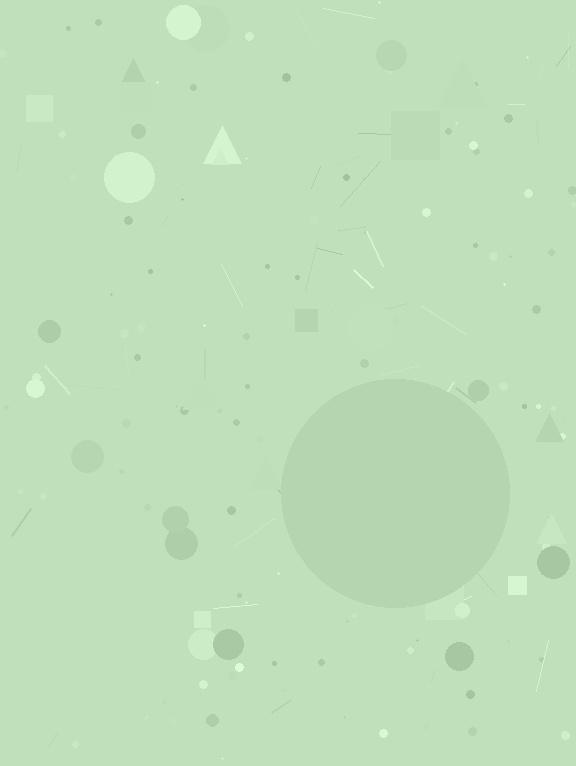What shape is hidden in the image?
A circle is hidden in the image.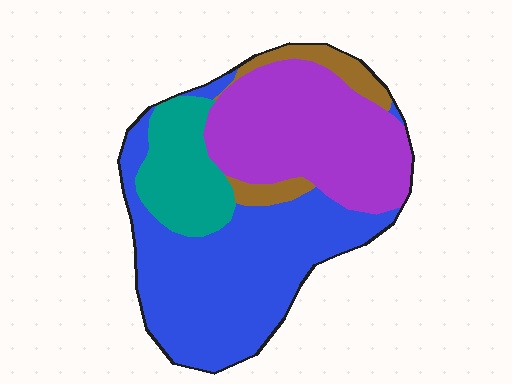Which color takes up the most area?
Blue, at roughly 45%.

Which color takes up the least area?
Brown, at roughly 10%.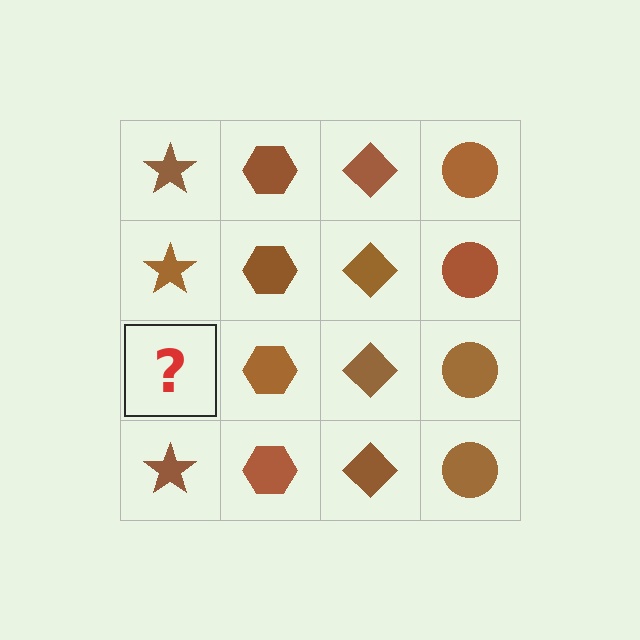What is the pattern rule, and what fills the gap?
The rule is that each column has a consistent shape. The gap should be filled with a brown star.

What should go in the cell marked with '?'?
The missing cell should contain a brown star.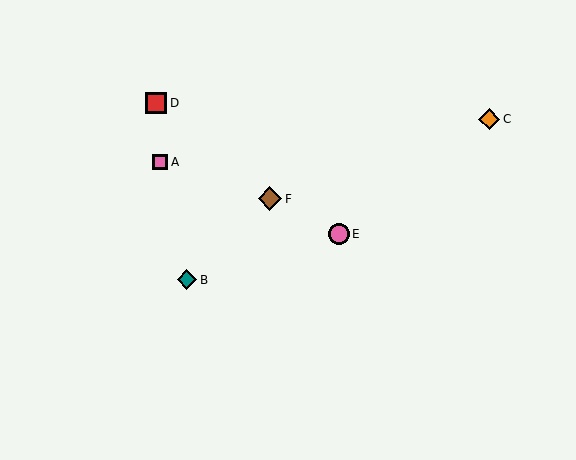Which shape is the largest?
The brown diamond (labeled F) is the largest.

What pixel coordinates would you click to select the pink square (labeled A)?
Click at (160, 162) to select the pink square A.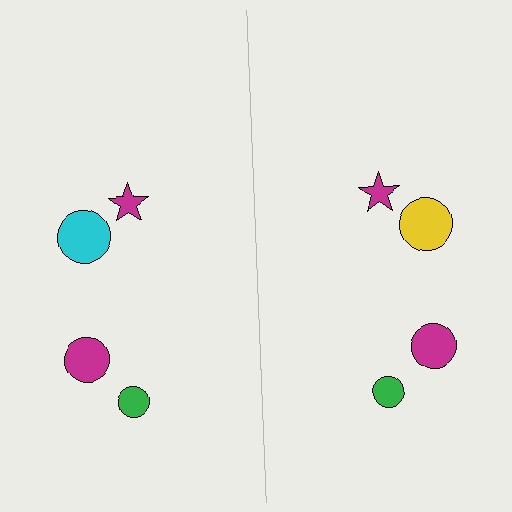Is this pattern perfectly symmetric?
No, the pattern is not perfectly symmetric. The yellow circle on the right side breaks the symmetry — its mirror counterpart is cyan.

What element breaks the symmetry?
The yellow circle on the right side breaks the symmetry — its mirror counterpart is cyan.